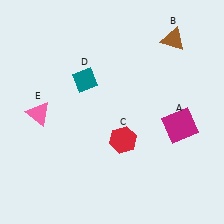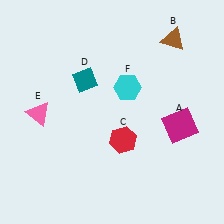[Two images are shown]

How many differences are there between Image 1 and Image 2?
There is 1 difference between the two images.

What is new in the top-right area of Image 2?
A cyan hexagon (F) was added in the top-right area of Image 2.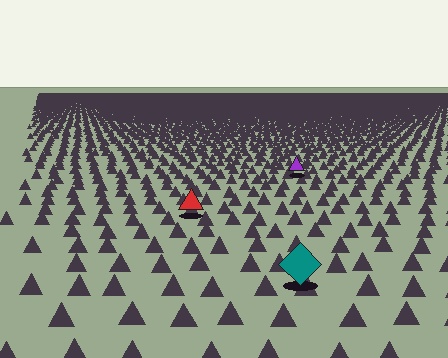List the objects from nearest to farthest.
From nearest to farthest: the teal diamond, the red triangle, the purple triangle.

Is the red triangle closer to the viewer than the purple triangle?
Yes. The red triangle is closer — you can tell from the texture gradient: the ground texture is coarser near it.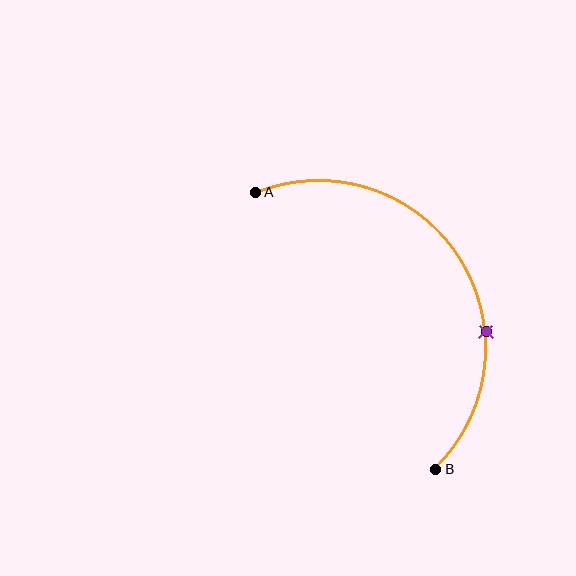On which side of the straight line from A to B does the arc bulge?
The arc bulges to the right of the straight line connecting A and B.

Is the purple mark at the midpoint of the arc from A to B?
No. The purple mark lies on the arc but is closer to endpoint B. The arc midpoint would be at the point on the curve equidistant along the arc from both A and B.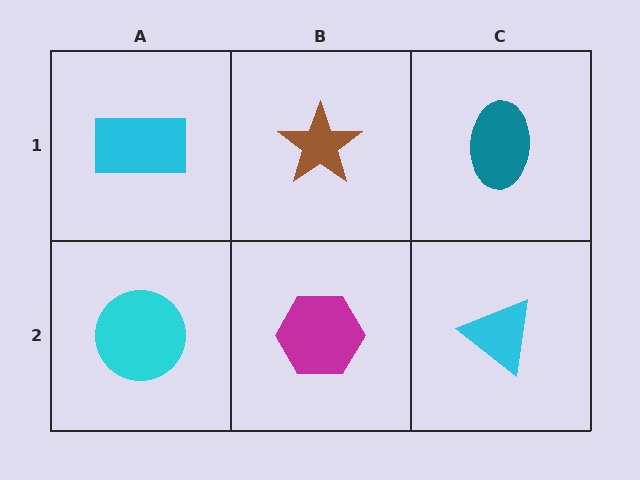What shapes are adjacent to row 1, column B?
A magenta hexagon (row 2, column B), a cyan rectangle (row 1, column A), a teal ellipse (row 1, column C).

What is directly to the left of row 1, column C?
A brown star.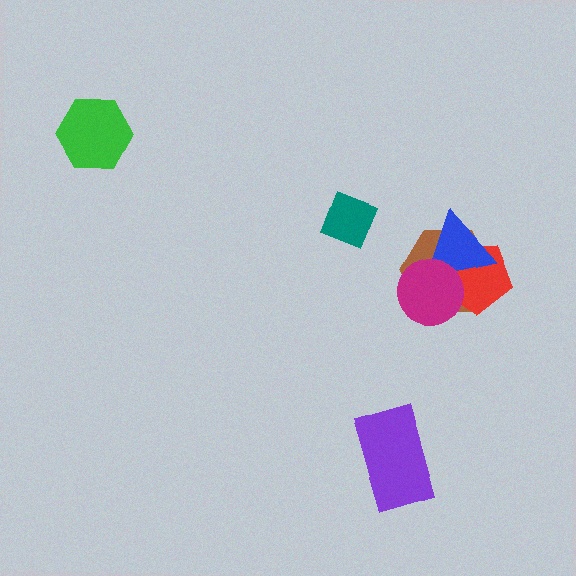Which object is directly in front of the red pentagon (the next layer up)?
The blue triangle is directly in front of the red pentagon.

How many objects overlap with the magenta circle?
3 objects overlap with the magenta circle.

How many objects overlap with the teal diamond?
0 objects overlap with the teal diamond.